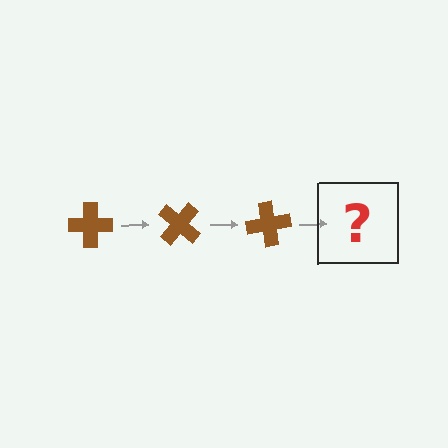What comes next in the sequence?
The next element should be a brown cross rotated 120 degrees.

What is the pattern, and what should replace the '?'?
The pattern is that the cross rotates 40 degrees each step. The '?' should be a brown cross rotated 120 degrees.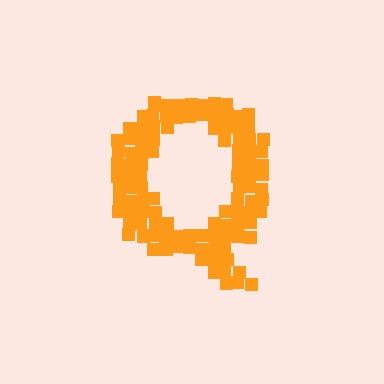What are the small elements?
The small elements are squares.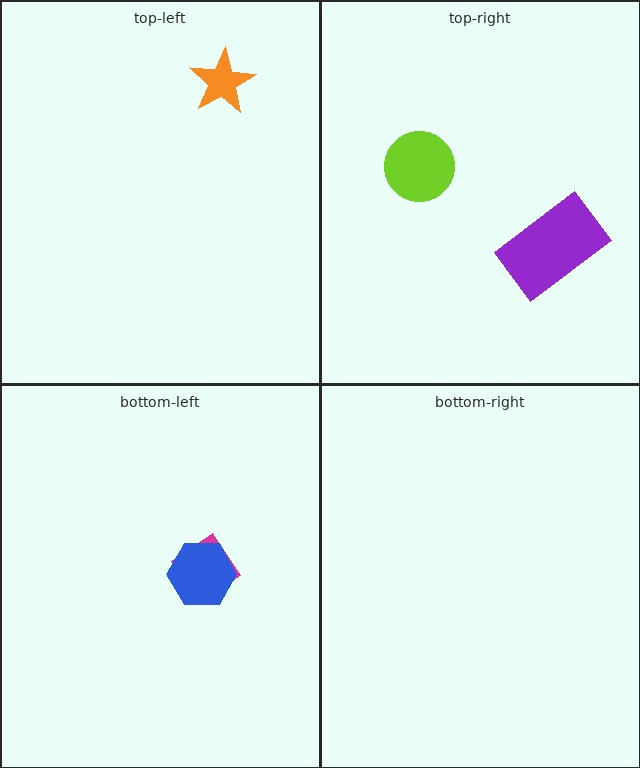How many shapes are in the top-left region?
1.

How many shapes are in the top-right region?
2.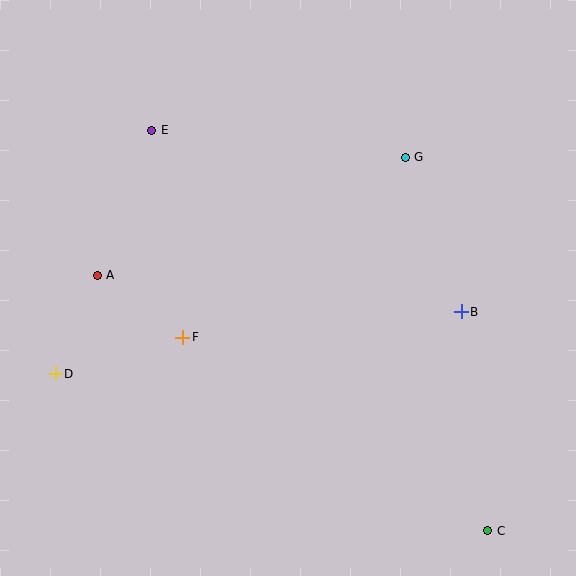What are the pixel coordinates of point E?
Point E is at (152, 130).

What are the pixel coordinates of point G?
Point G is at (405, 157).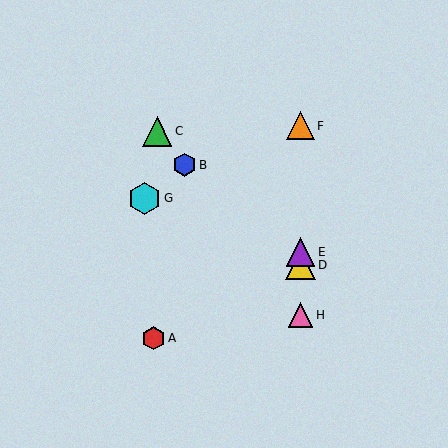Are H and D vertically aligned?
Yes, both are at x≈300.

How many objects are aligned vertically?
4 objects (D, E, F, H) are aligned vertically.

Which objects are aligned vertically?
Objects D, E, F, H are aligned vertically.